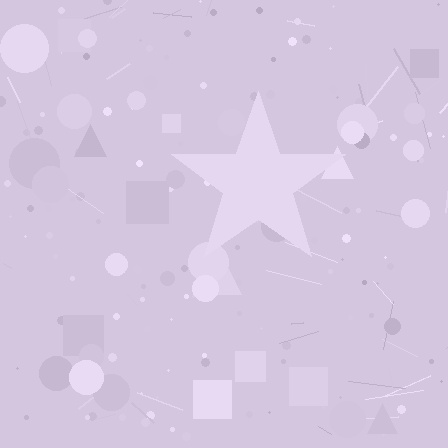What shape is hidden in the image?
A star is hidden in the image.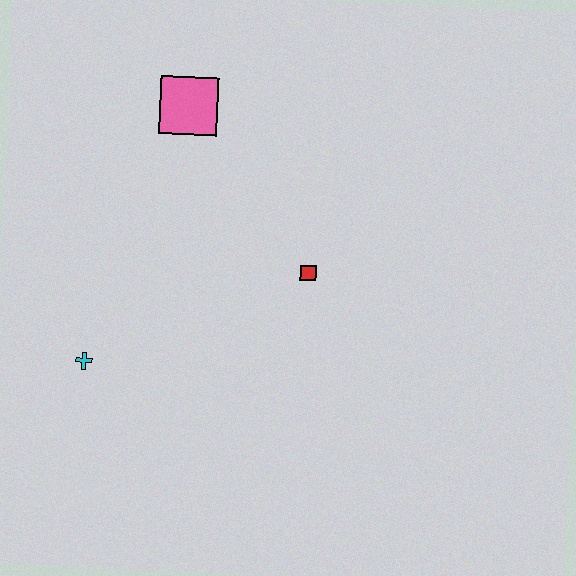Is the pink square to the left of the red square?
Yes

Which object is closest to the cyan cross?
The red square is closest to the cyan cross.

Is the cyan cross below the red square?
Yes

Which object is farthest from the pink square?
The cyan cross is farthest from the pink square.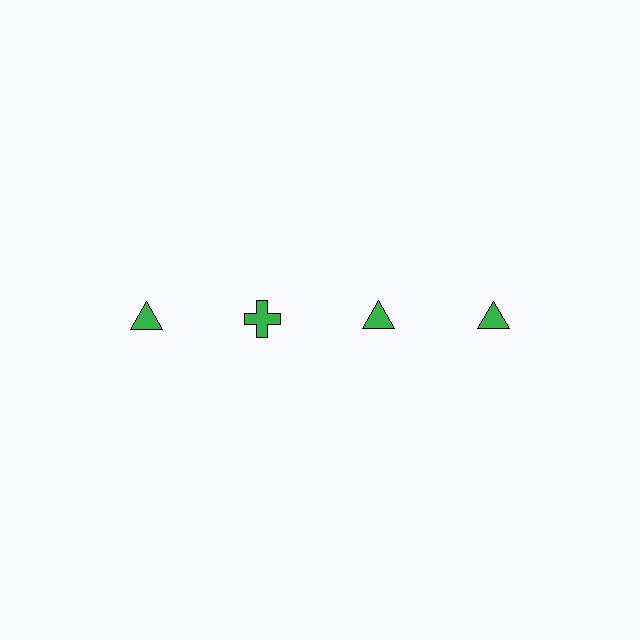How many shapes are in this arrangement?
There are 4 shapes arranged in a grid pattern.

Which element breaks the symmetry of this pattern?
The green cross in the top row, second from left column breaks the symmetry. All other shapes are green triangles.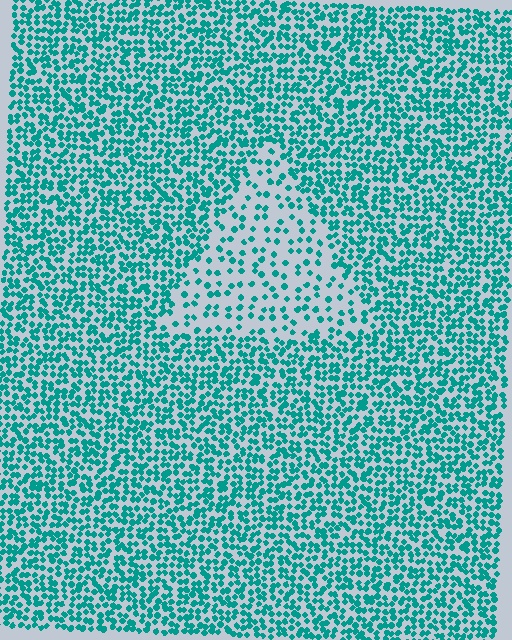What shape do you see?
I see a triangle.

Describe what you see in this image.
The image contains small teal elements arranged at two different densities. A triangle-shaped region is visible where the elements are less densely packed than the surrounding area.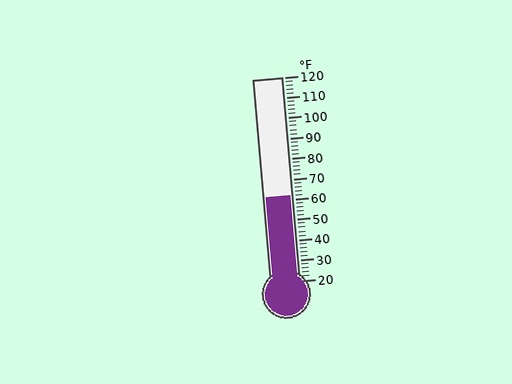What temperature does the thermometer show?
The thermometer shows approximately 62°F.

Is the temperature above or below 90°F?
The temperature is below 90°F.